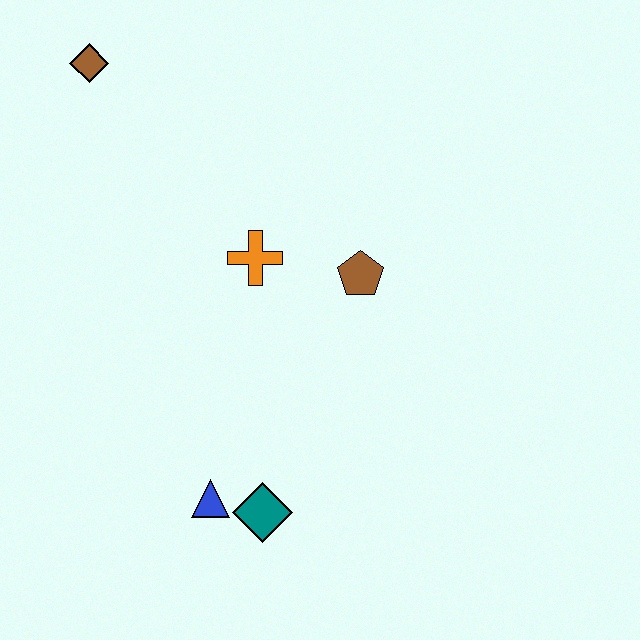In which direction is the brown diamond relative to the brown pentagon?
The brown diamond is to the left of the brown pentagon.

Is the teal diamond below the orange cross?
Yes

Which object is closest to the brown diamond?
The orange cross is closest to the brown diamond.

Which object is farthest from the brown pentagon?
The brown diamond is farthest from the brown pentagon.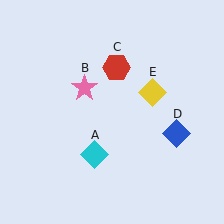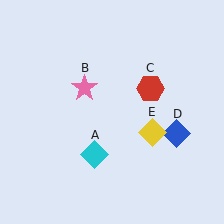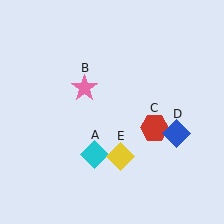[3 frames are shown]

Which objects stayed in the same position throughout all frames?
Cyan diamond (object A) and pink star (object B) and blue diamond (object D) remained stationary.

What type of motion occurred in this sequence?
The red hexagon (object C), yellow diamond (object E) rotated clockwise around the center of the scene.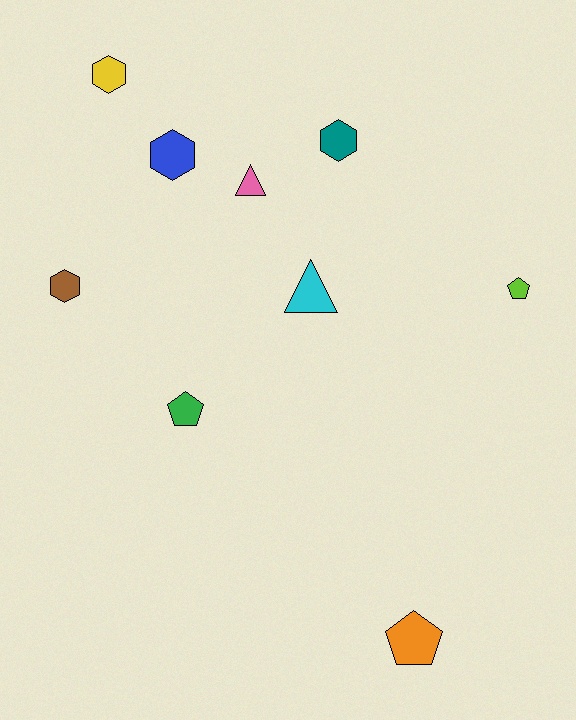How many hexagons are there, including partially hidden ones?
There are 4 hexagons.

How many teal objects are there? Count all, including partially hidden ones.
There is 1 teal object.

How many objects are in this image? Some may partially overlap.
There are 9 objects.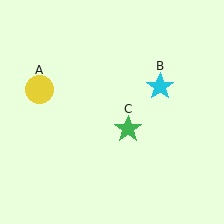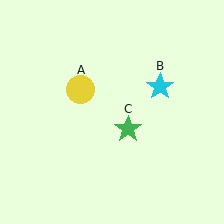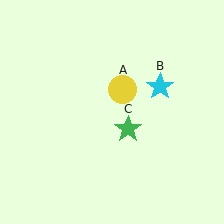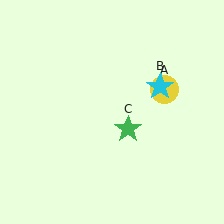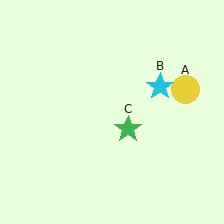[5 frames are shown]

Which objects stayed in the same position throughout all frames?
Cyan star (object B) and green star (object C) remained stationary.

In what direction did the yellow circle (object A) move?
The yellow circle (object A) moved right.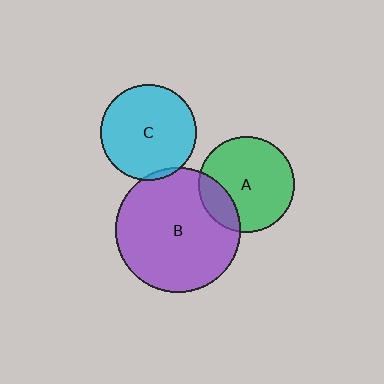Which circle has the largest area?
Circle B (purple).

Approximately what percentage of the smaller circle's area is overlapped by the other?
Approximately 20%.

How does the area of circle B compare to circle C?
Approximately 1.7 times.